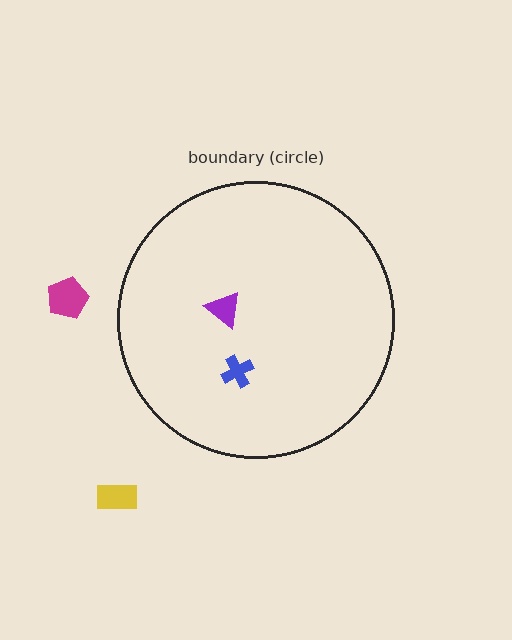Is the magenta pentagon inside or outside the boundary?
Outside.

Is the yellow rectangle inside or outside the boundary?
Outside.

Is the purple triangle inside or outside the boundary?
Inside.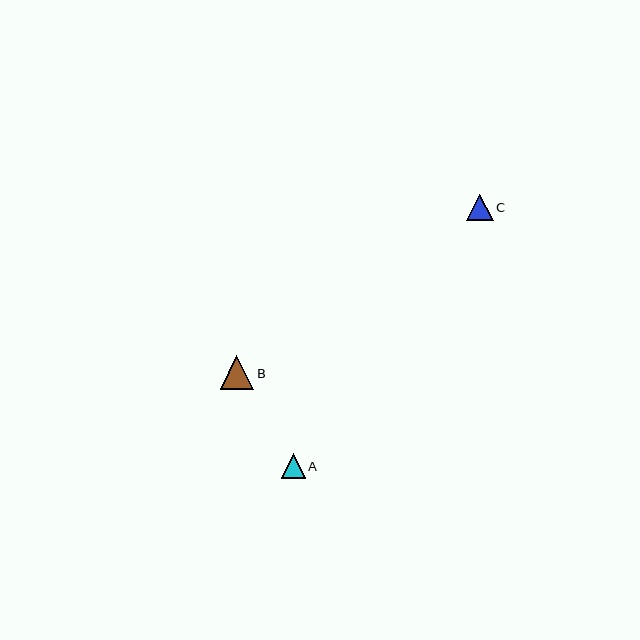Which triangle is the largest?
Triangle B is the largest with a size of approximately 34 pixels.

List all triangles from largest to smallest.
From largest to smallest: B, C, A.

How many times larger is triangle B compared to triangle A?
Triangle B is approximately 1.4 times the size of triangle A.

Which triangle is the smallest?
Triangle A is the smallest with a size of approximately 24 pixels.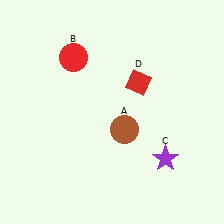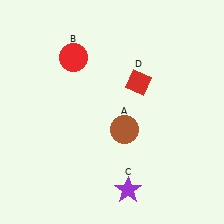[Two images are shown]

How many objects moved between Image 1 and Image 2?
1 object moved between the two images.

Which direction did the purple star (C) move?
The purple star (C) moved left.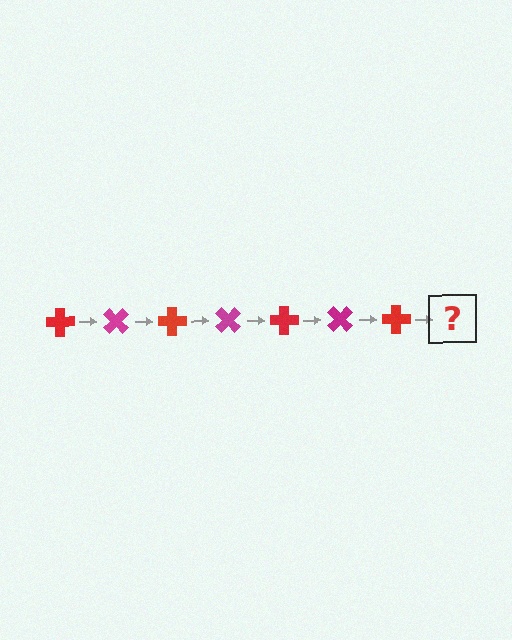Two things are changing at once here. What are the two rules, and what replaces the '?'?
The two rules are that it rotates 45 degrees each step and the color cycles through red and magenta. The '?' should be a magenta cross, rotated 315 degrees from the start.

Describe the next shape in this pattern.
It should be a magenta cross, rotated 315 degrees from the start.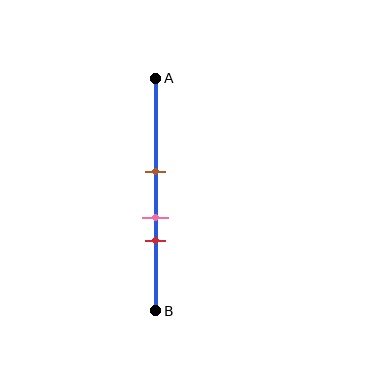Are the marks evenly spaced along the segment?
Yes, the marks are approximately evenly spaced.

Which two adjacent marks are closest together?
The pink and red marks are the closest adjacent pair.